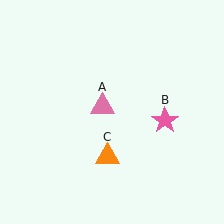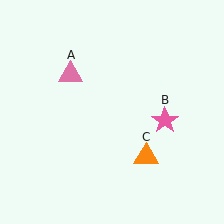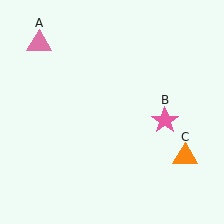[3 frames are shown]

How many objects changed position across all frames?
2 objects changed position: pink triangle (object A), orange triangle (object C).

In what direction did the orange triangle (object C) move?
The orange triangle (object C) moved right.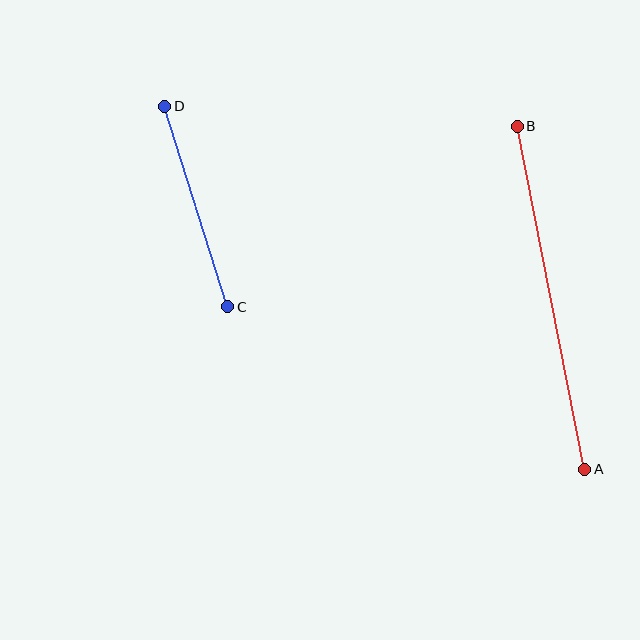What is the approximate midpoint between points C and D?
The midpoint is at approximately (196, 206) pixels.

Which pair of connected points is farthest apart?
Points A and B are farthest apart.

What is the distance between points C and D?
The distance is approximately 210 pixels.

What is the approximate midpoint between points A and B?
The midpoint is at approximately (551, 298) pixels.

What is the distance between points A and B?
The distance is approximately 350 pixels.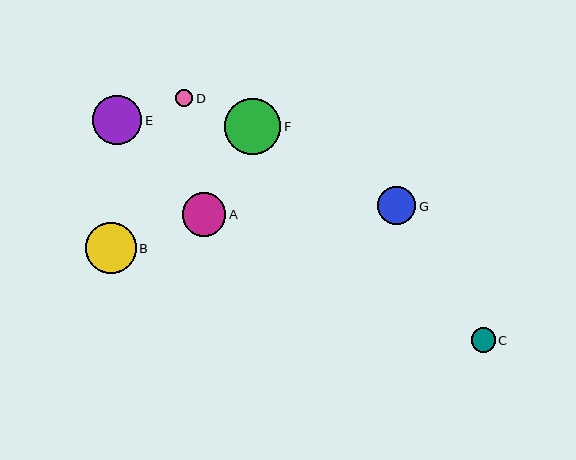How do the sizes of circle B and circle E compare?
Circle B and circle E are approximately the same size.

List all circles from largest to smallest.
From largest to smallest: F, B, E, A, G, C, D.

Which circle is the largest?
Circle F is the largest with a size of approximately 56 pixels.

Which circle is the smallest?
Circle D is the smallest with a size of approximately 17 pixels.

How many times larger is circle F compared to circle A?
Circle F is approximately 1.3 times the size of circle A.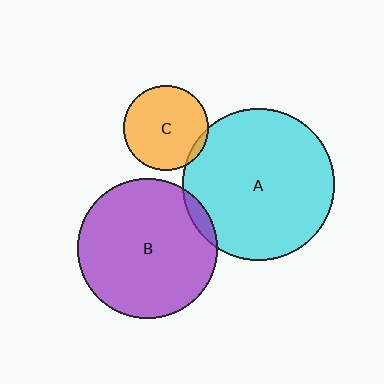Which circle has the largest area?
Circle A (cyan).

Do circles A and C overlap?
Yes.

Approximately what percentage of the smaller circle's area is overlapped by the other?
Approximately 5%.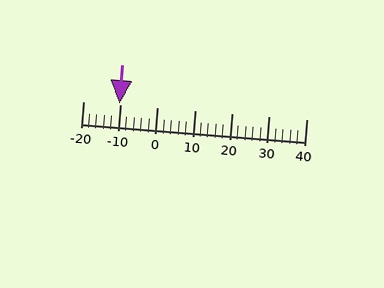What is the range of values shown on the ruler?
The ruler shows values from -20 to 40.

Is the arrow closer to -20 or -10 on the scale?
The arrow is closer to -10.